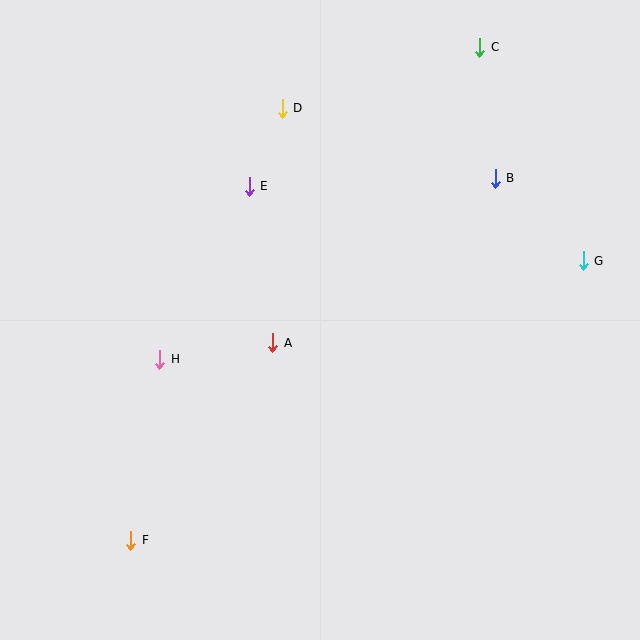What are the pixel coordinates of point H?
Point H is at (160, 359).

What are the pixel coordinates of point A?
Point A is at (273, 343).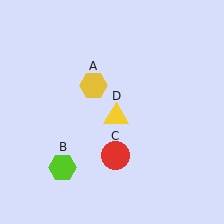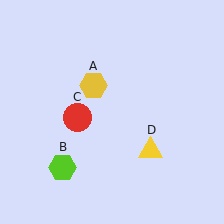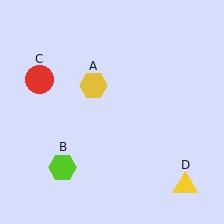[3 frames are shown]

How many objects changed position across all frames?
2 objects changed position: red circle (object C), yellow triangle (object D).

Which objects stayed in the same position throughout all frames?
Yellow hexagon (object A) and lime hexagon (object B) remained stationary.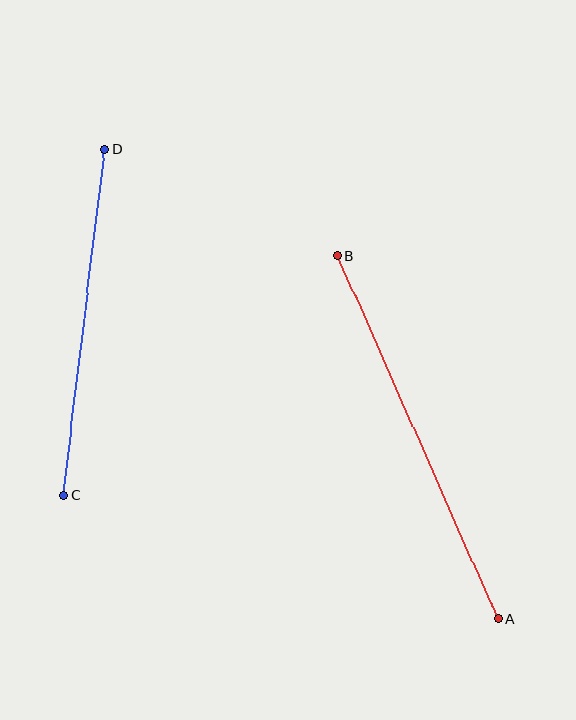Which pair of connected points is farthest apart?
Points A and B are farthest apart.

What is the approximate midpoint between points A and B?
The midpoint is at approximately (418, 437) pixels.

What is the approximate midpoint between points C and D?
The midpoint is at approximately (84, 322) pixels.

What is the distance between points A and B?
The distance is approximately 398 pixels.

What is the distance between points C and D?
The distance is approximately 348 pixels.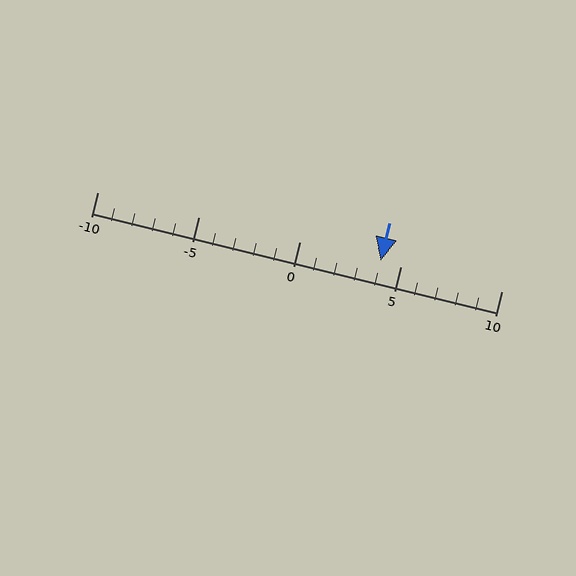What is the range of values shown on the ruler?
The ruler shows values from -10 to 10.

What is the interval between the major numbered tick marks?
The major tick marks are spaced 5 units apart.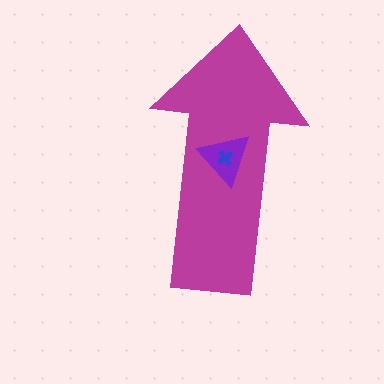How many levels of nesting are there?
3.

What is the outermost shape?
The magenta arrow.